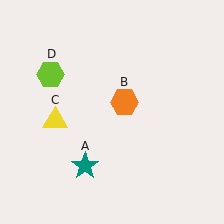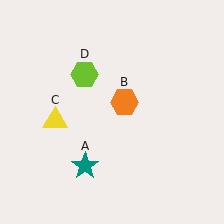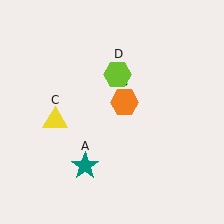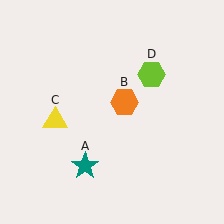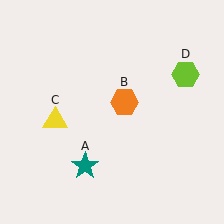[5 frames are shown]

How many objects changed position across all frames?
1 object changed position: lime hexagon (object D).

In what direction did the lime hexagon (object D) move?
The lime hexagon (object D) moved right.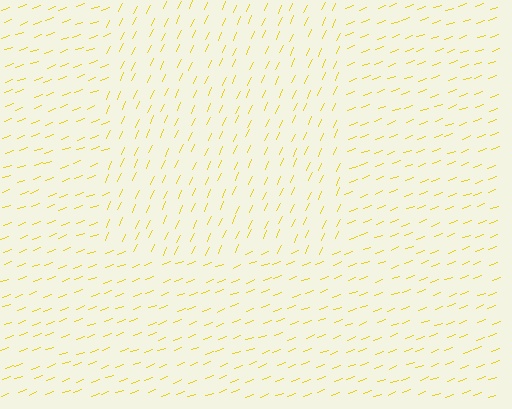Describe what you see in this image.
The image is filled with small yellow line segments. A rectangle region in the image has lines oriented differently from the surrounding lines, creating a visible texture boundary.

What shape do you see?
I see a rectangle.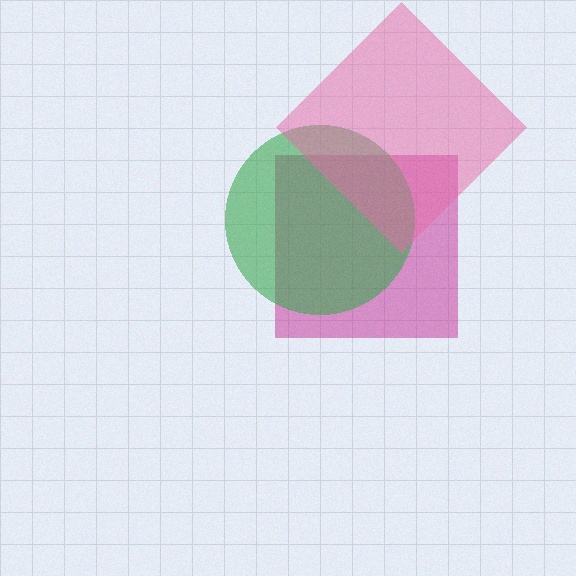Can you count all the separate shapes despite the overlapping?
Yes, there are 3 separate shapes.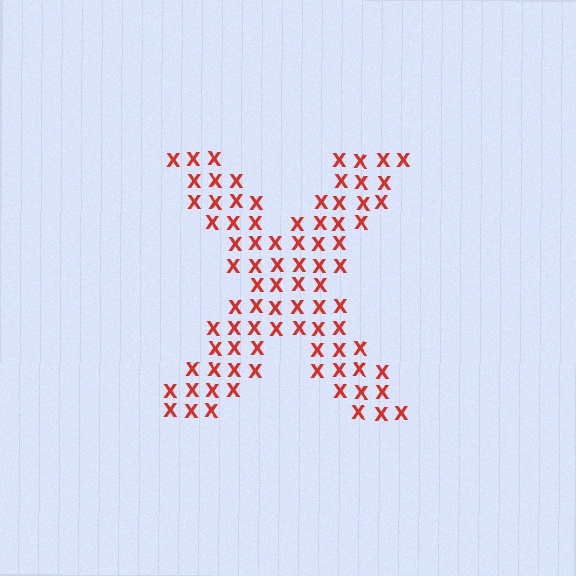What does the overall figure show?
The overall figure shows the letter X.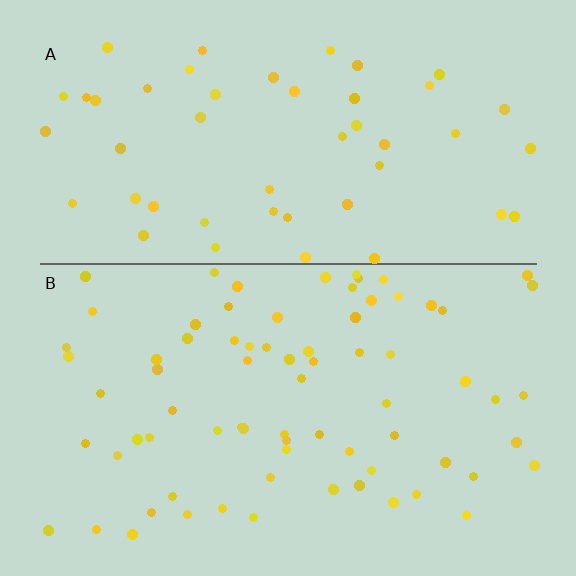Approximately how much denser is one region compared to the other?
Approximately 1.5× — region B over region A.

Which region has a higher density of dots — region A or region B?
B (the bottom).